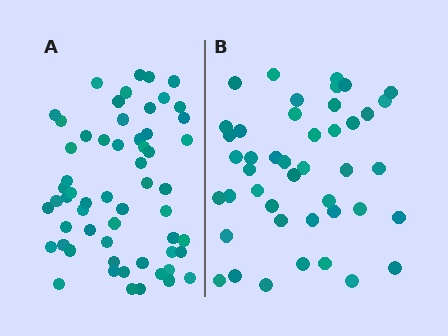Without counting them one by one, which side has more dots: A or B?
Region A (the left region) has more dots.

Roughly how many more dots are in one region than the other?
Region A has approximately 15 more dots than region B.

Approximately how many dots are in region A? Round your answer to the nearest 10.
About 60 dots. (The exact count is 58, which rounds to 60.)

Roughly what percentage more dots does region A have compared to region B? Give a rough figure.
About 30% more.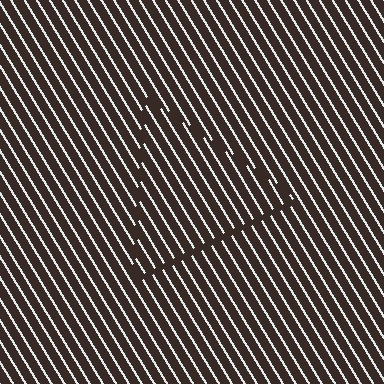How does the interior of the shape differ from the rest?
The interior of the shape contains the same grating, shifted by half a period — the contour is defined by the phase discontinuity where line-ends from the inner and outer gratings abut.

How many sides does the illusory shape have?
3 sides — the line-ends trace a triangle.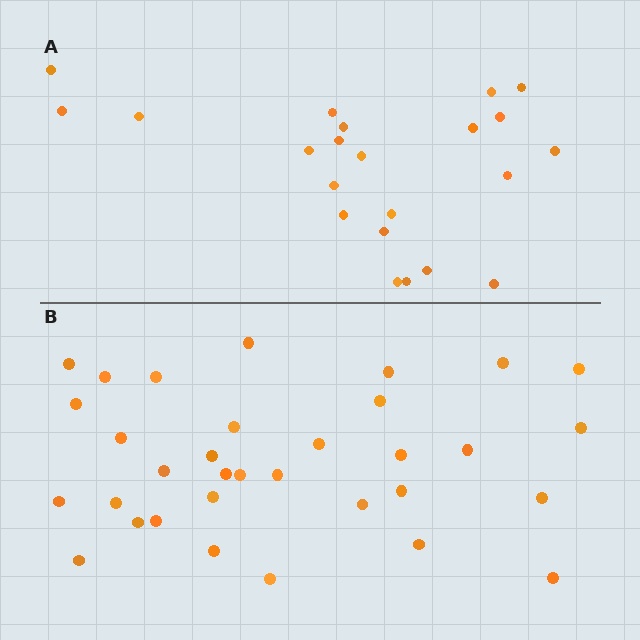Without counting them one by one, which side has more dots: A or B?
Region B (the bottom region) has more dots.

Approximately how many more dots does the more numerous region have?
Region B has roughly 12 or so more dots than region A.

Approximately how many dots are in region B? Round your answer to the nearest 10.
About 30 dots. (The exact count is 33, which rounds to 30.)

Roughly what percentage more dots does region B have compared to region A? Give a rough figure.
About 50% more.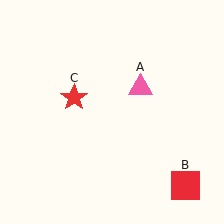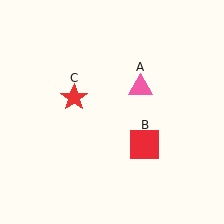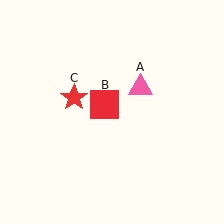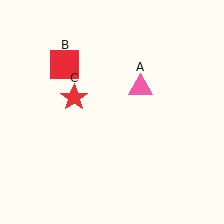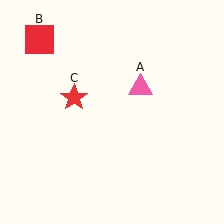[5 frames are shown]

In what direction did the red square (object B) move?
The red square (object B) moved up and to the left.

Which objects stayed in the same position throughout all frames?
Pink triangle (object A) and red star (object C) remained stationary.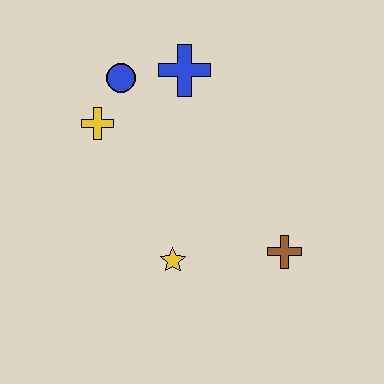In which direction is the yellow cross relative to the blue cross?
The yellow cross is to the left of the blue cross.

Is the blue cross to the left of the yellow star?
No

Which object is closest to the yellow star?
The brown cross is closest to the yellow star.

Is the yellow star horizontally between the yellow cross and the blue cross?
Yes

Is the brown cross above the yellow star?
Yes